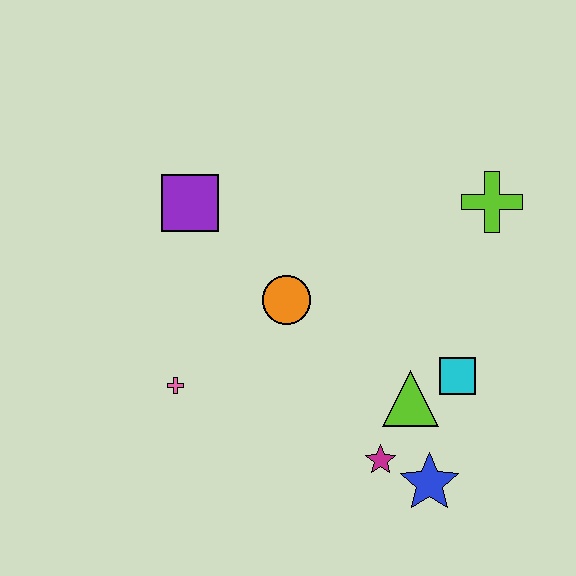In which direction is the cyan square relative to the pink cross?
The cyan square is to the right of the pink cross.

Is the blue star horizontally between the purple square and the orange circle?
No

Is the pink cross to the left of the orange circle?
Yes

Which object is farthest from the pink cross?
The lime cross is farthest from the pink cross.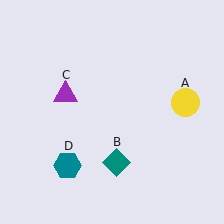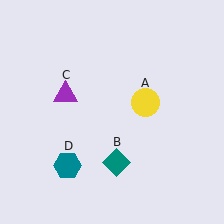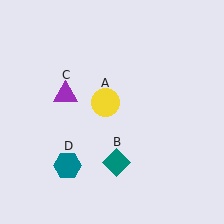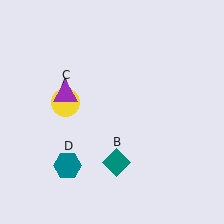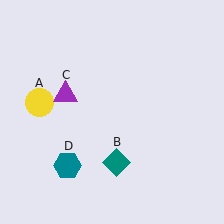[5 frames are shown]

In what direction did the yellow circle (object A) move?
The yellow circle (object A) moved left.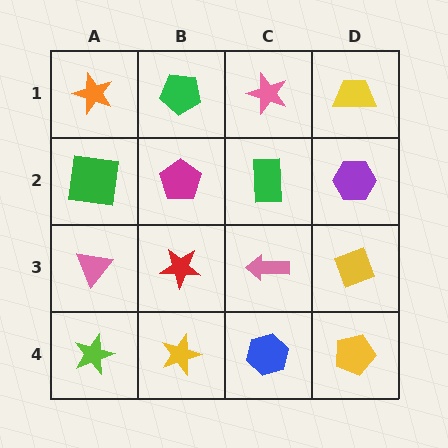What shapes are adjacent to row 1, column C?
A green rectangle (row 2, column C), a green pentagon (row 1, column B), a yellow trapezoid (row 1, column D).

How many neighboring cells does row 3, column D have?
3.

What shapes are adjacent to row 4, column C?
A pink arrow (row 3, column C), a yellow star (row 4, column B), a yellow pentagon (row 4, column D).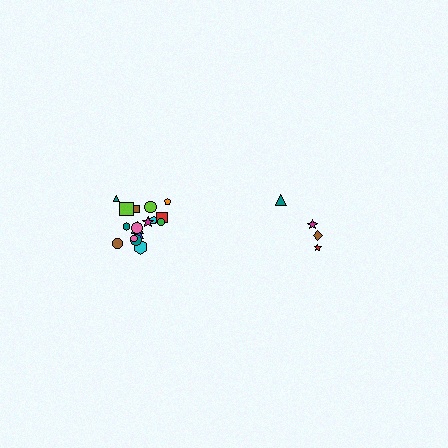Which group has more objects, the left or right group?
The left group.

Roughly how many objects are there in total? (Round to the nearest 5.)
Roughly 20 objects in total.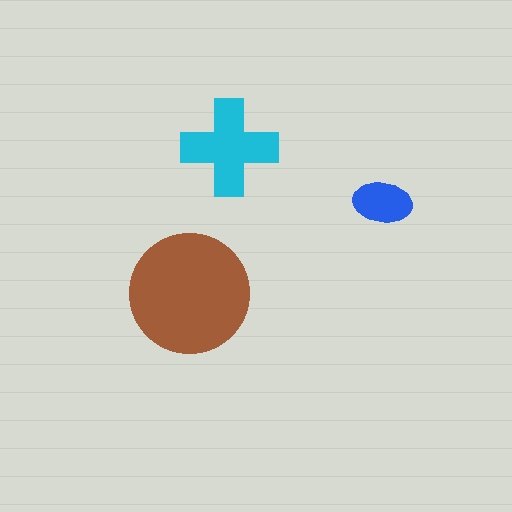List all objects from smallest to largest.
The blue ellipse, the cyan cross, the brown circle.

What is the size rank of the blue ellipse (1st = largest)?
3rd.